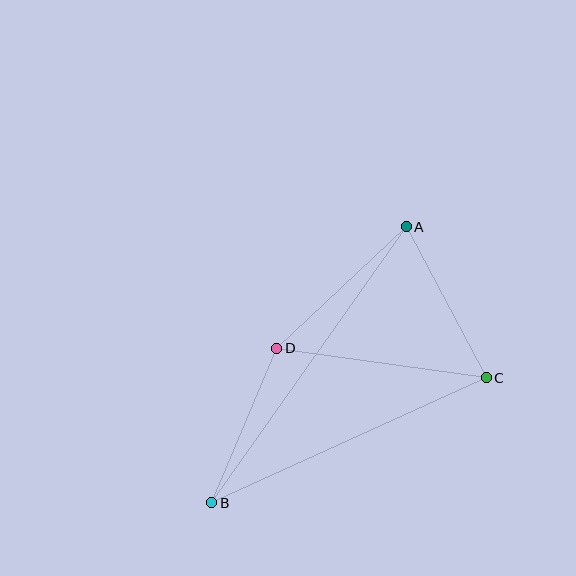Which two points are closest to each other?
Points B and D are closest to each other.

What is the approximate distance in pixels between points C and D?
The distance between C and D is approximately 211 pixels.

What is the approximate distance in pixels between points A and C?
The distance between A and C is approximately 171 pixels.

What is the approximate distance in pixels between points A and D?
The distance between A and D is approximately 177 pixels.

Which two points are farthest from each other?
Points A and B are farthest from each other.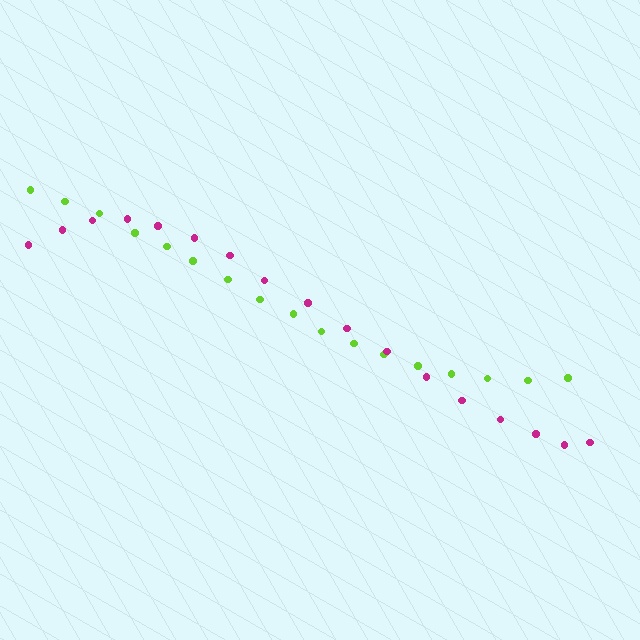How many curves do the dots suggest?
There are 2 distinct paths.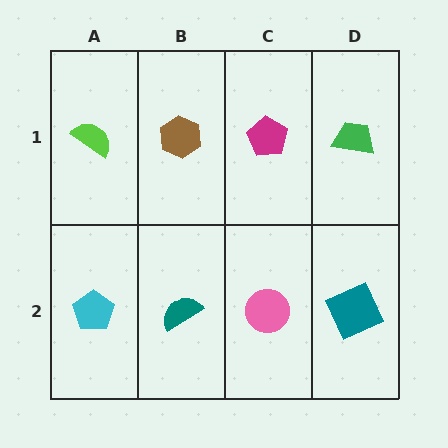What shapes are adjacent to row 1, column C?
A pink circle (row 2, column C), a brown hexagon (row 1, column B), a green trapezoid (row 1, column D).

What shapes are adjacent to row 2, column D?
A green trapezoid (row 1, column D), a pink circle (row 2, column C).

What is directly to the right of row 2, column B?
A pink circle.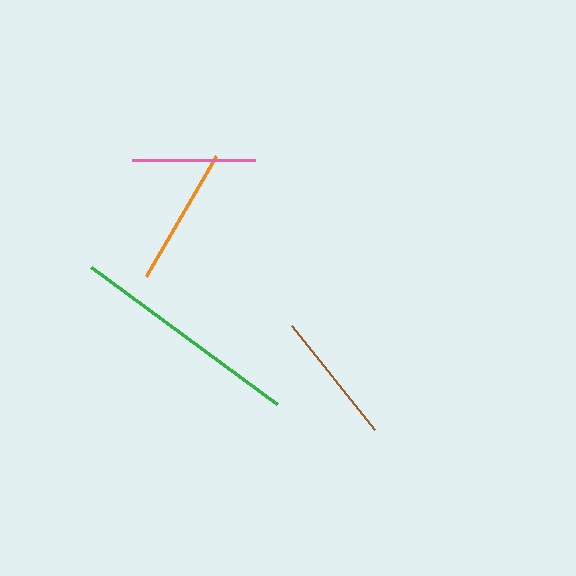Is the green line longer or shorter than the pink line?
The green line is longer than the pink line.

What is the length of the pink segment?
The pink segment is approximately 123 pixels long.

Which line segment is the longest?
The green line is the longest at approximately 231 pixels.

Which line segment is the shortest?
The pink line is the shortest at approximately 123 pixels.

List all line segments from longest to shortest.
From longest to shortest: green, orange, brown, pink.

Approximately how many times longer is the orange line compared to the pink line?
The orange line is approximately 1.1 times the length of the pink line.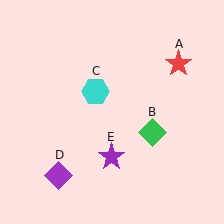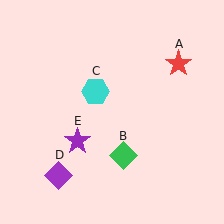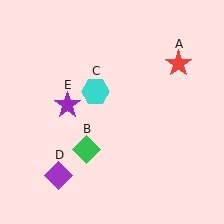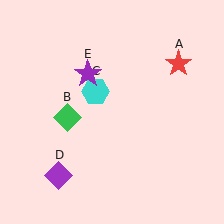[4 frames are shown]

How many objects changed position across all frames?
2 objects changed position: green diamond (object B), purple star (object E).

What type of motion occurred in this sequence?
The green diamond (object B), purple star (object E) rotated clockwise around the center of the scene.